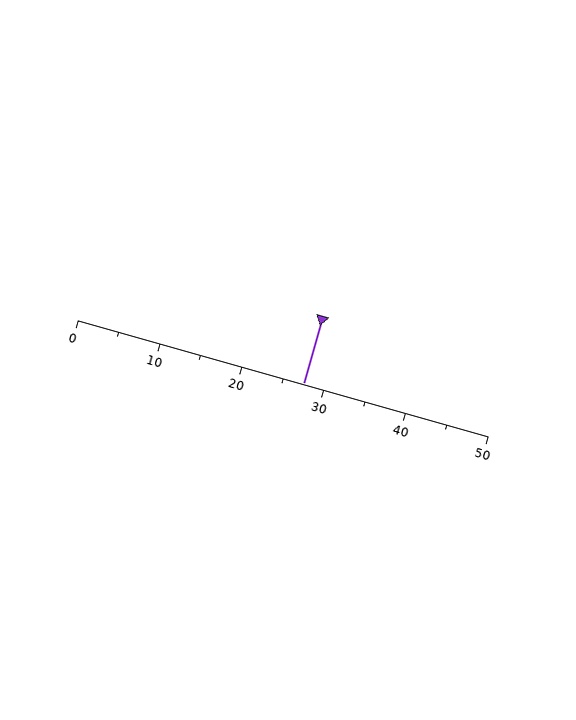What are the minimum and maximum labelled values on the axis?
The axis runs from 0 to 50.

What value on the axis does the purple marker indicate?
The marker indicates approximately 27.5.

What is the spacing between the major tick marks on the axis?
The major ticks are spaced 10 apart.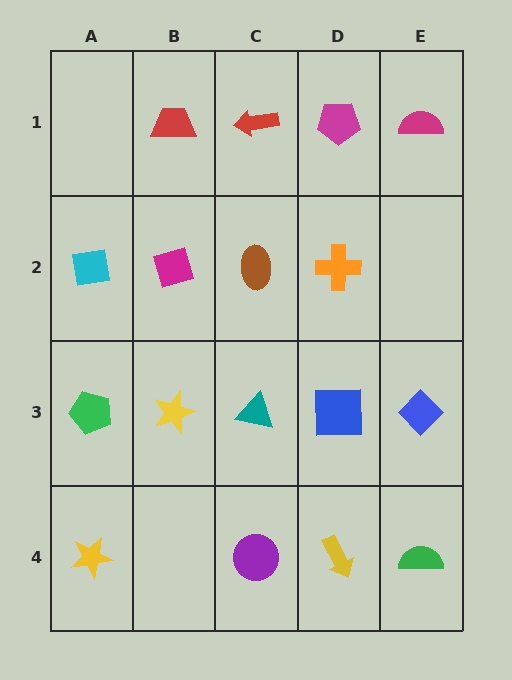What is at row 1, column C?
A red arrow.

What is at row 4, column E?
A green semicircle.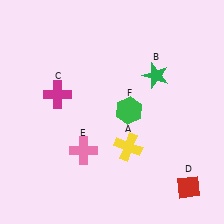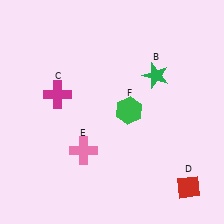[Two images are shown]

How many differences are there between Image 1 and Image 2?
There is 1 difference between the two images.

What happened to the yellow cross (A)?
The yellow cross (A) was removed in Image 2. It was in the bottom-right area of Image 1.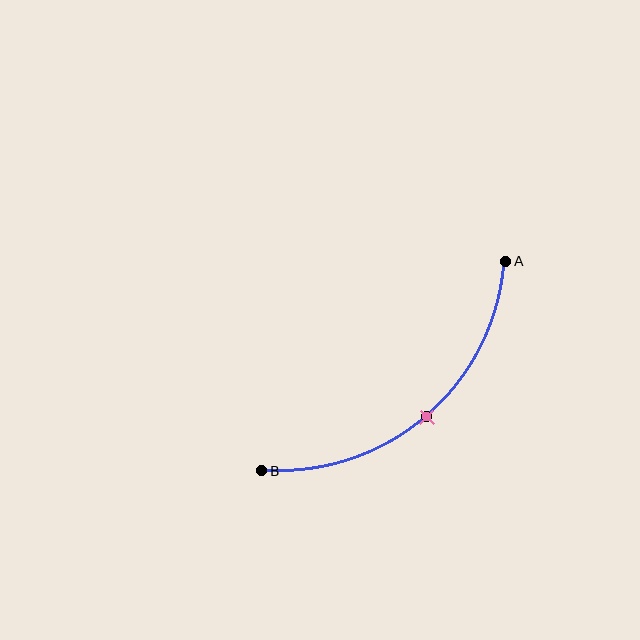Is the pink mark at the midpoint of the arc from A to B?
Yes. The pink mark lies on the arc at equal arc-length from both A and B — it is the arc midpoint.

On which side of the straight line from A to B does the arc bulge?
The arc bulges below and to the right of the straight line connecting A and B.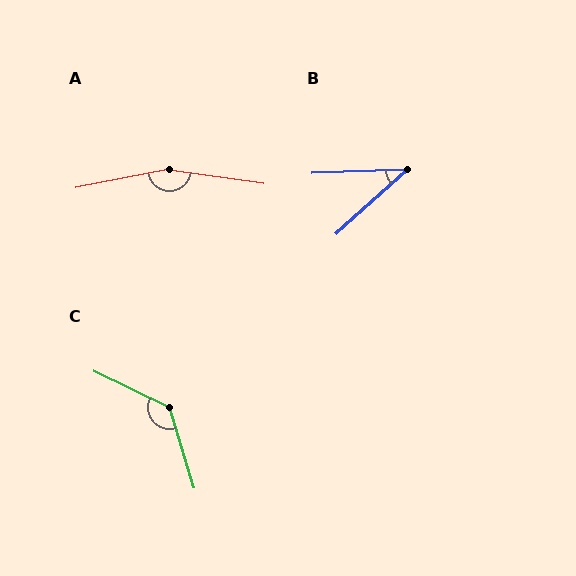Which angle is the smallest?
B, at approximately 40 degrees.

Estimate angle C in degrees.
Approximately 133 degrees.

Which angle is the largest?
A, at approximately 160 degrees.